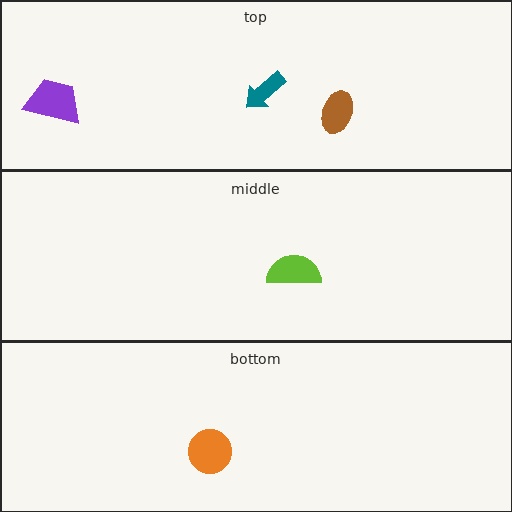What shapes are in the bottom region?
The orange circle.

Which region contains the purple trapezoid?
The top region.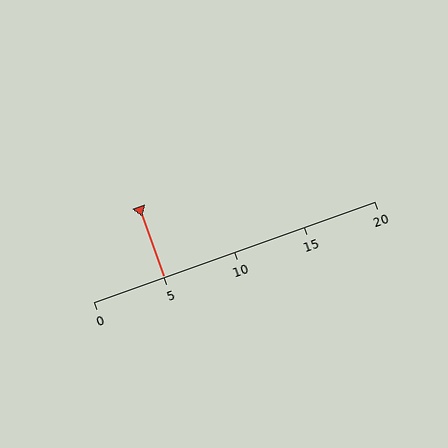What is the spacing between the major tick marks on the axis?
The major ticks are spaced 5 apart.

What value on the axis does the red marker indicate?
The marker indicates approximately 5.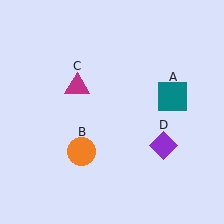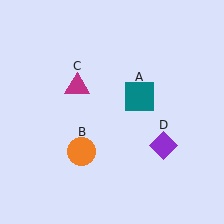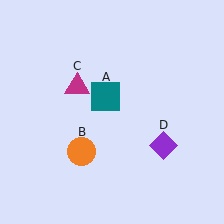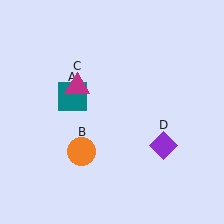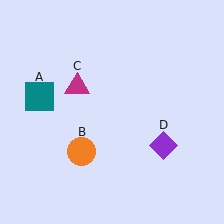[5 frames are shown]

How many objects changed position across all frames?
1 object changed position: teal square (object A).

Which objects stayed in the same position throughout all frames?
Orange circle (object B) and magenta triangle (object C) and purple diamond (object D) remained stationary.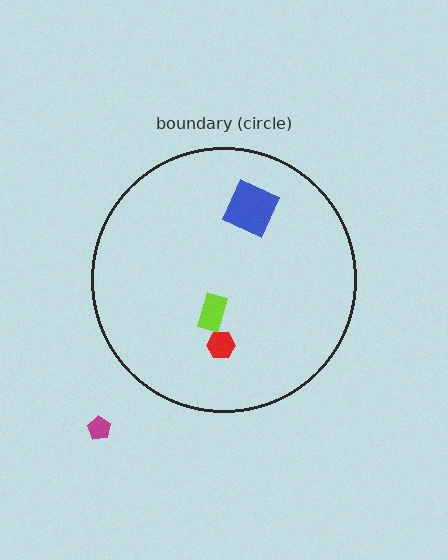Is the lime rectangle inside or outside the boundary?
Inside.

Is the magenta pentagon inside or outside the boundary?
Outside.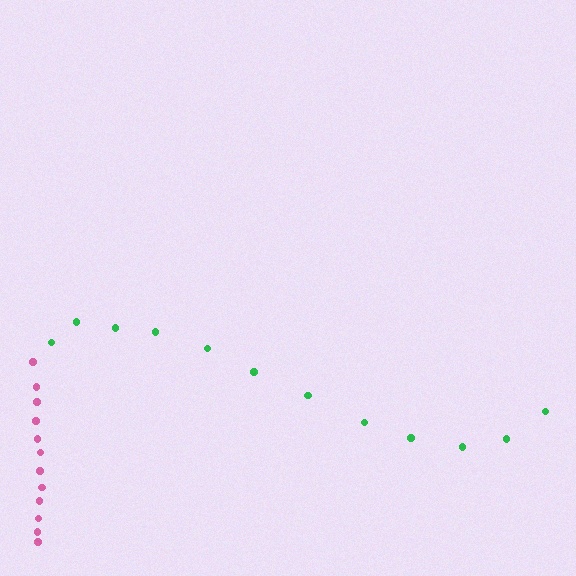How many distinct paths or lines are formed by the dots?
There are 2 distinct paths.